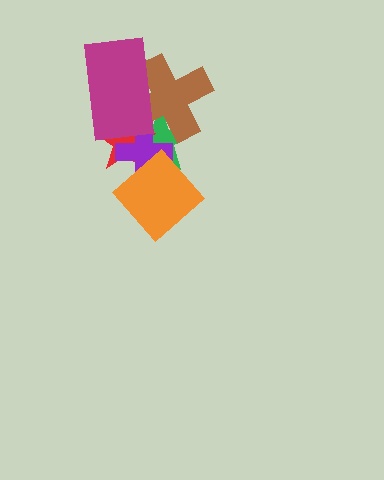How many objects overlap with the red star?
5 objects overlap with the red star.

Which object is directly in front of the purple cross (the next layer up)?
The orange diamond is directly in front of the purple cross.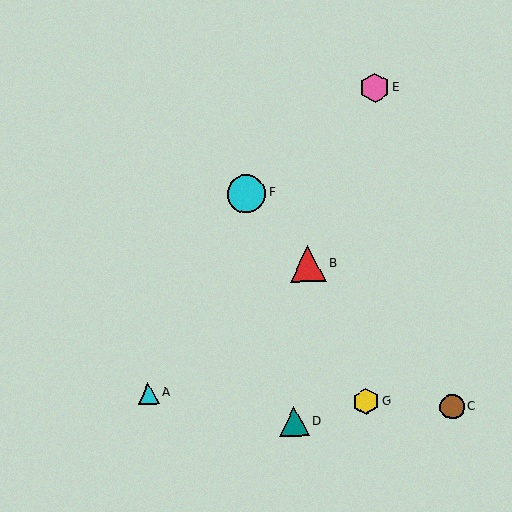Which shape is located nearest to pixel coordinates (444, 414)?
The brown circle (labeled C) at (452, 407) is nearest to that location.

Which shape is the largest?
The cyan circle (labeled F) is the largest.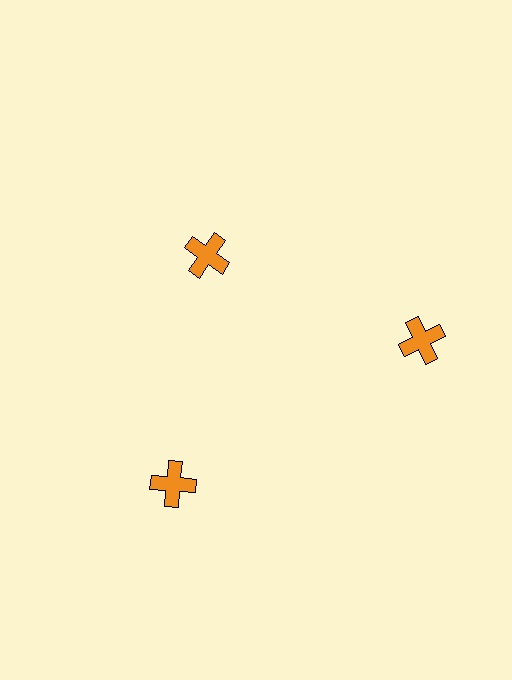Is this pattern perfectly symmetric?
No. The 3 orange crosses are arranged in a ring, but one element near the 11 o'clock position is pulled inward toward the center, breaking the 3-fold rotational symmetry.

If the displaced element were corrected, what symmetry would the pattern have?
It would have 3-fold rotational symmetry — the pattern would map onto itself every 120 degrees.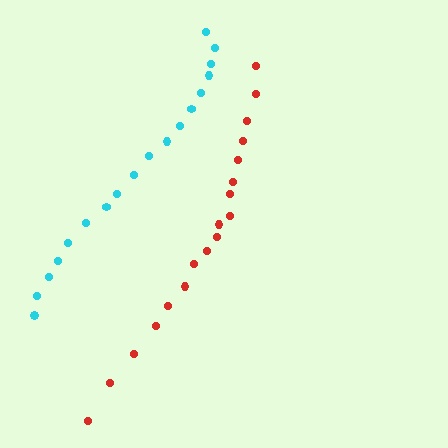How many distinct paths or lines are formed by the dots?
There are 2 distinct paths.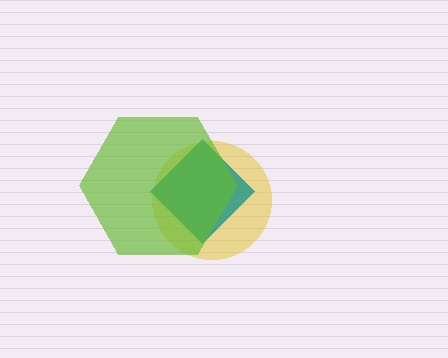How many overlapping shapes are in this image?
There are 3 overlapping shapes in the image.